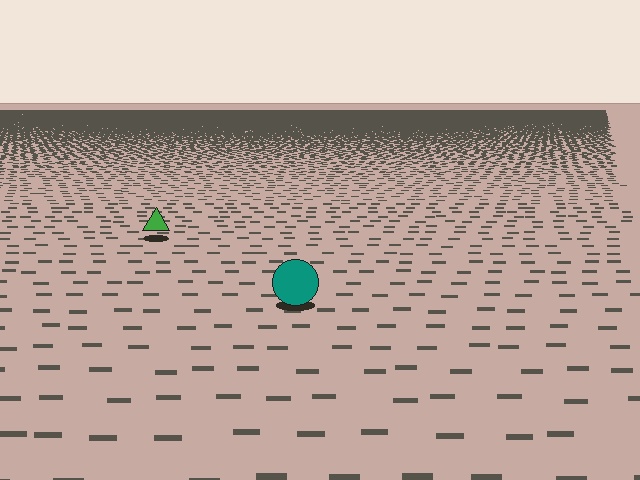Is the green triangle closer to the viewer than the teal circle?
No. The teal circle is closer — you can tell from the texture gradient: the ground texture is coarser near it.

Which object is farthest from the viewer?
The green triangle is farthest from the viewer. It appears smaller and the ground texture around it is denser.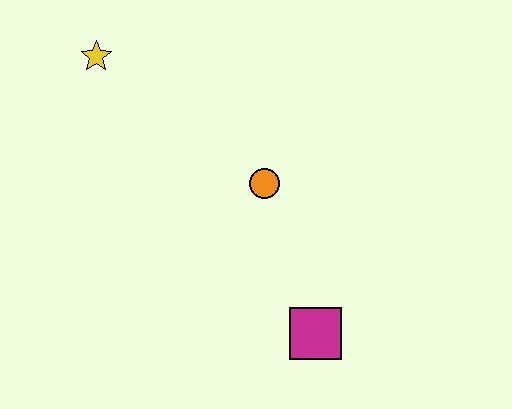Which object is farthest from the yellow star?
The magenta square is farthest from the yellow star.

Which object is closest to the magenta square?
The orange circle is closest to the magenta square.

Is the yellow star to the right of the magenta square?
No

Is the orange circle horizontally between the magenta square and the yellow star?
Yes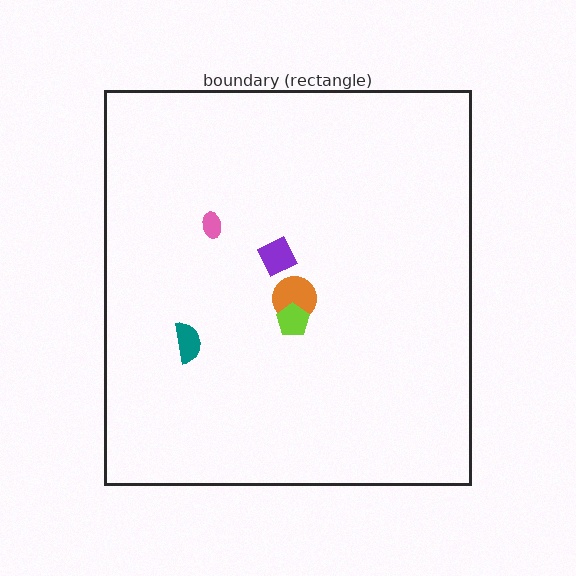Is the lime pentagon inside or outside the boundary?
Inside.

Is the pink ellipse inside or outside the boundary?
Inside.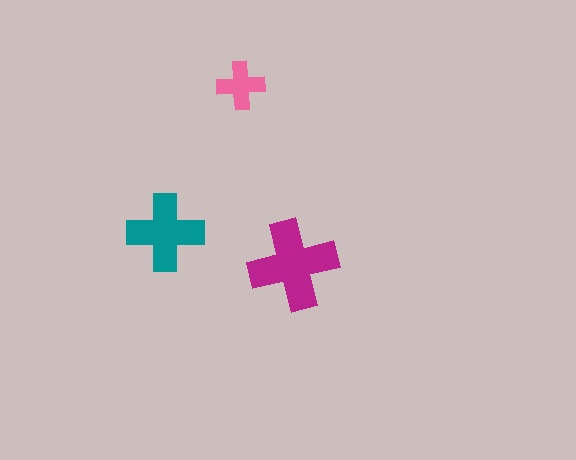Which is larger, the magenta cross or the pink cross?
The magenta one.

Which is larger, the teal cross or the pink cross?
The teal one.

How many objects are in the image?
There are 3 objects in the image.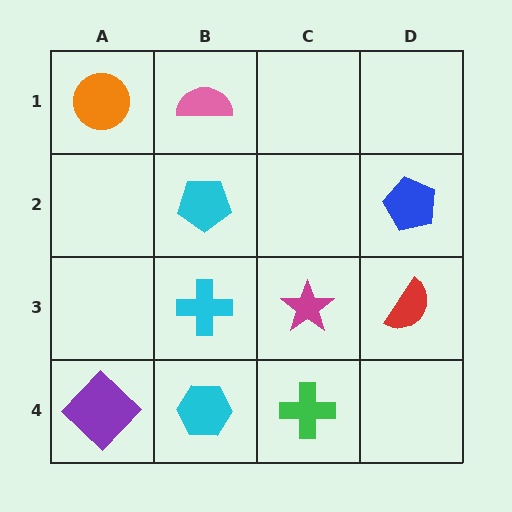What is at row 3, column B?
A cyan cross.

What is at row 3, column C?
A magenta star.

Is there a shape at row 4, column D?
No, that cell is empty.